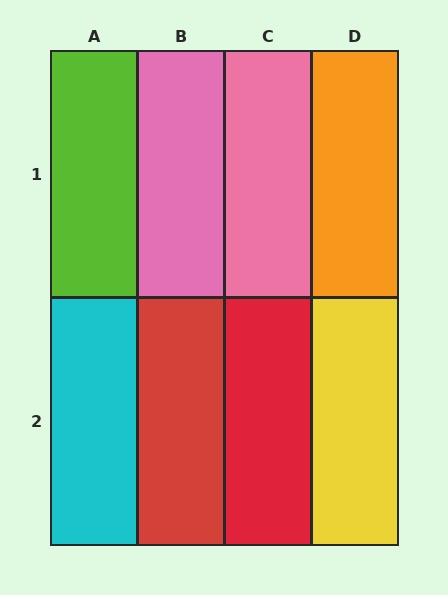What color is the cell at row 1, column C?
Pink.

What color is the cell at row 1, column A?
Lime.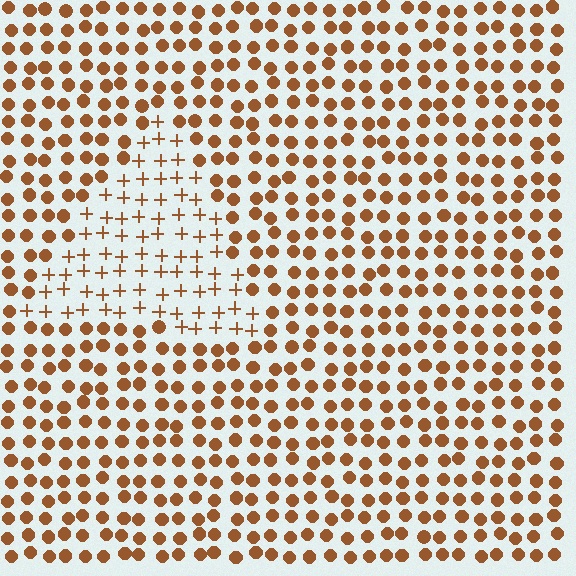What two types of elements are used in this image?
The image uses plus signs inside the triangle region and circles outside it.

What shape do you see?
I see a triangle.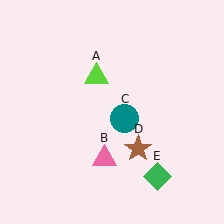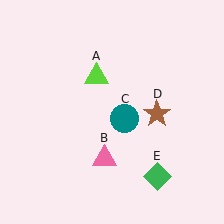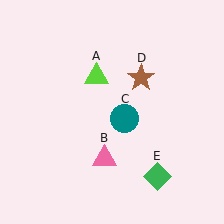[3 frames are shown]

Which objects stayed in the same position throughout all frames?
Lime triangle (object A) and pink triangle (object B) and teal circle (object C) and green diamond (object E) remained stationary.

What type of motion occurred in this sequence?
The brown star (object D) rotated counterclockwise around the center of the scene.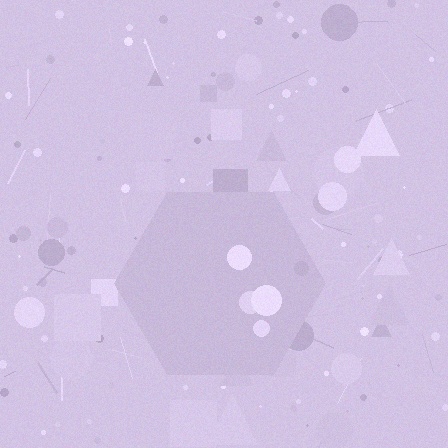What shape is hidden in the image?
A hexagon is hidden in the image.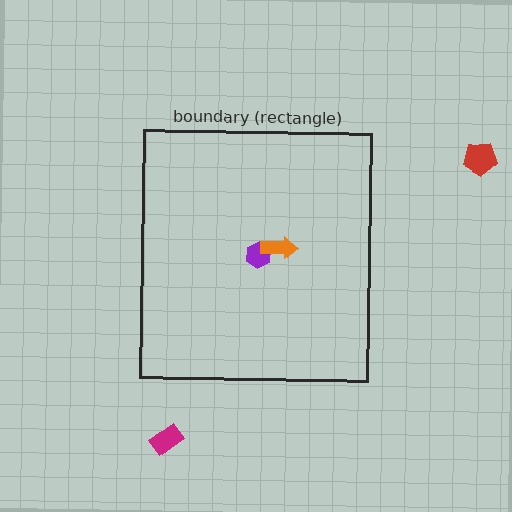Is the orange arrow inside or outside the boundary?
Inside.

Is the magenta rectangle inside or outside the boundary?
Outside.